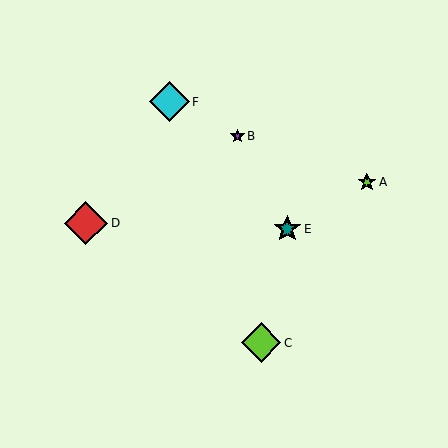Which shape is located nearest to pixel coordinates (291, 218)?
The teal star (labeled E) at (287, 229) is nearest to that location.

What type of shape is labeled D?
Shape D is a red diamond.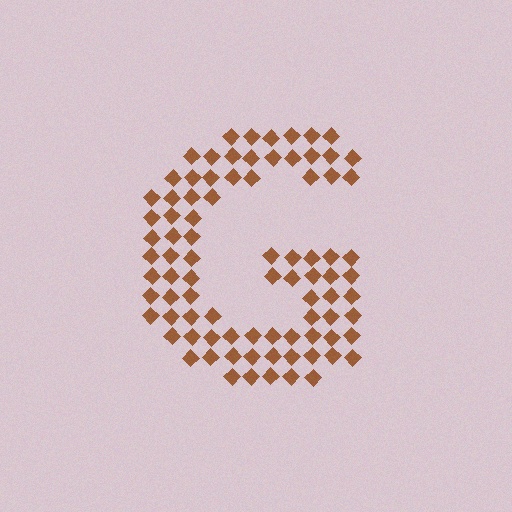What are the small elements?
The small elements are diamonds.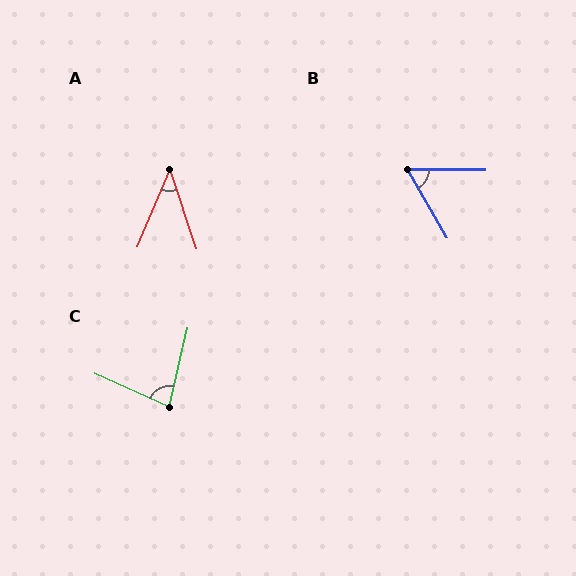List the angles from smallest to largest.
A (42°), B (60°), C (79°).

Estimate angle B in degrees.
Approximately 60 degrees.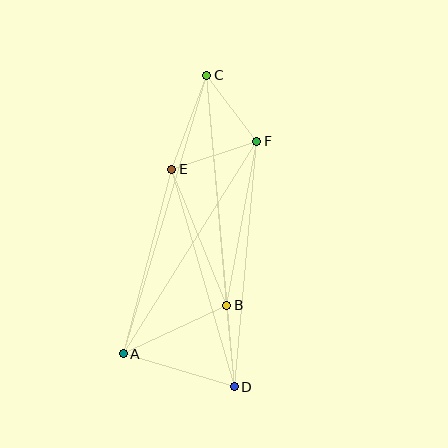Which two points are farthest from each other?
Points C and D are farthest from each other.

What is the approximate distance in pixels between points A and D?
The distance between A and D is approximately 116 pixels.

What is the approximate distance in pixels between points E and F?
The distance between E and F is approximately 90 pixels.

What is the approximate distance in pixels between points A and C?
The distance between A and C is approximately 291 pixels.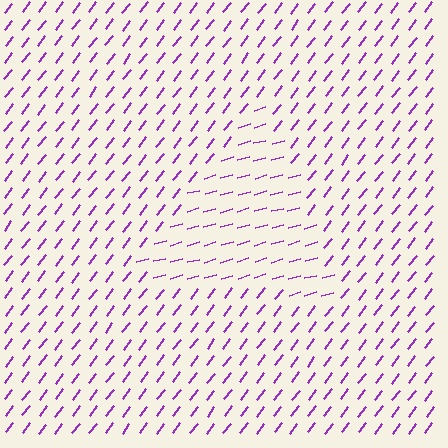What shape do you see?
I see a triangle.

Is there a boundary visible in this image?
Yes, there is a texture boundary formed by a change in line orientation.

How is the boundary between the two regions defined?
The boundary is defined purely by a change in line orientation (approximately 36 degrees difference). All lines are the same color and thickness.